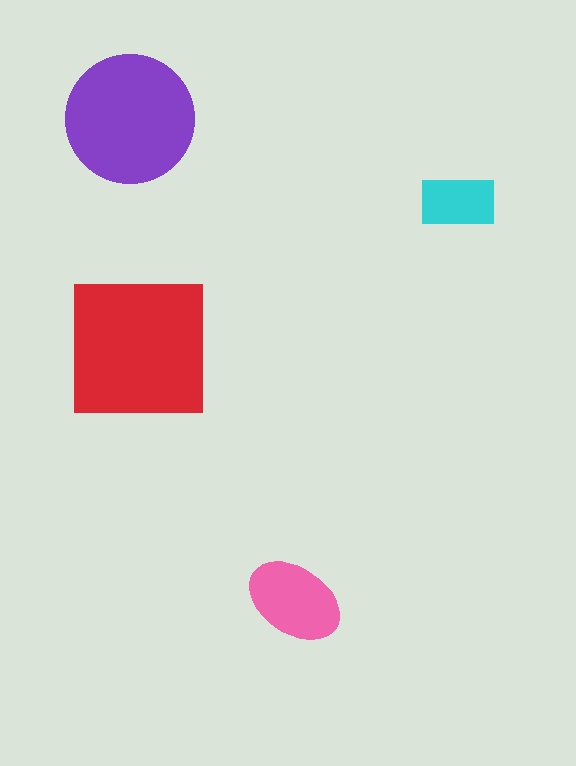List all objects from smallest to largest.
The cyan rectangle, the pink ellipse, the purple circle, the red square.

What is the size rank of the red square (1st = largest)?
1st.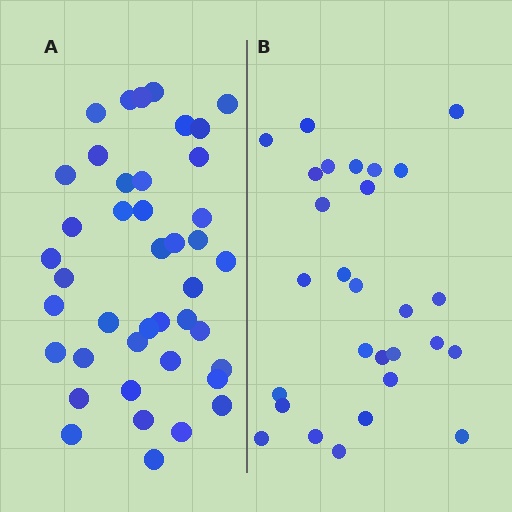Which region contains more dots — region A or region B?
Region A (the left region) has more dots.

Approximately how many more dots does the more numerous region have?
Region A has approximately 15 more dots than region B.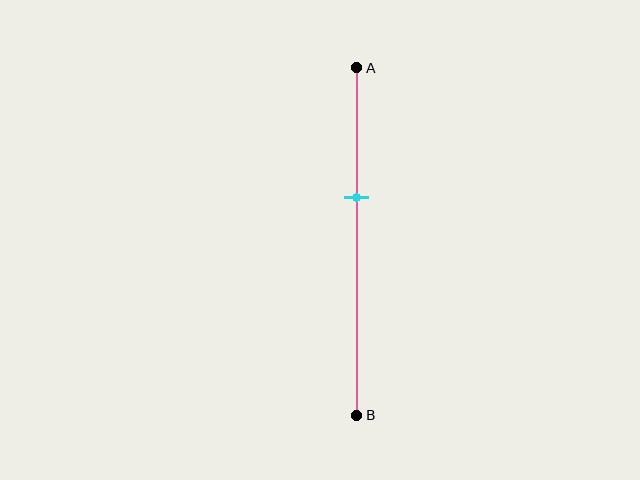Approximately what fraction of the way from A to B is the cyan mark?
The cyan mark is approximately 40% of the way from A to B.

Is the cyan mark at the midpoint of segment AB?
No, the mark is at about 40% from A, not at the 50% midpoint.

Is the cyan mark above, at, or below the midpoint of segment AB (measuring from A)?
The cyan mark is above the midpoint of segment AB.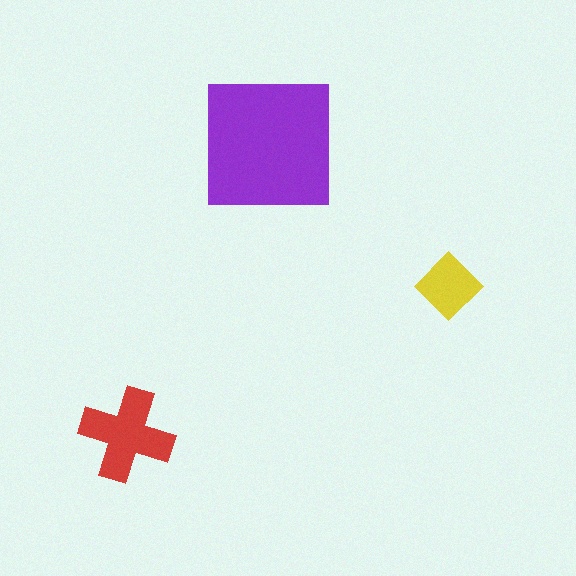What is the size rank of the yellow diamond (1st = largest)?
3rd.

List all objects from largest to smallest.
The purple square, the red cross, the yellow diamond.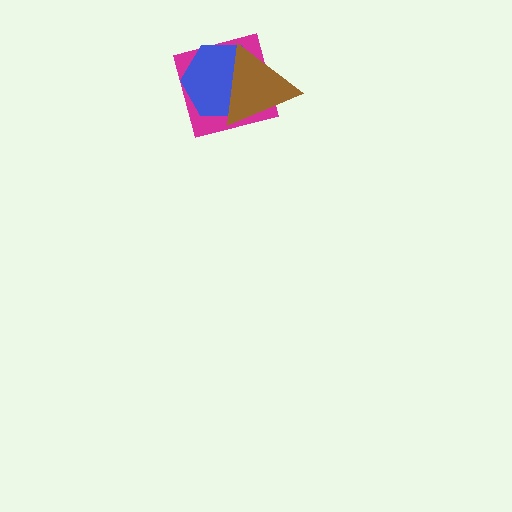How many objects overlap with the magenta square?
2 objects overlap with the magenta square.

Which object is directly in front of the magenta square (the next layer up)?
The blue hexagon is directly in front of the magenta square.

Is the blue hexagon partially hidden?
Yes, it is partially covered by another shape.